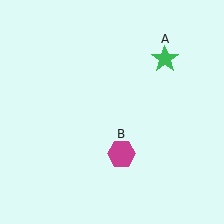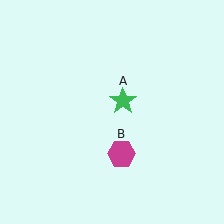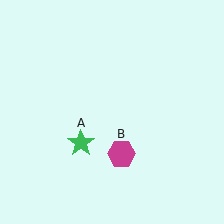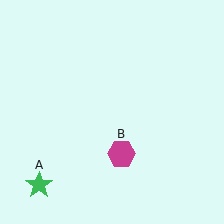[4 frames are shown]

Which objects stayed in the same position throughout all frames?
Magenta hexagon (object B) remained stationary.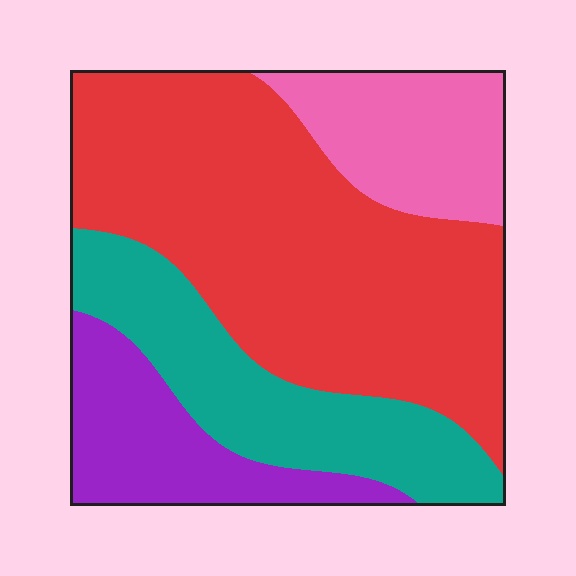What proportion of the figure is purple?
Purple covers around 15% of the figure.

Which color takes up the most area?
Red, at roughly 50%.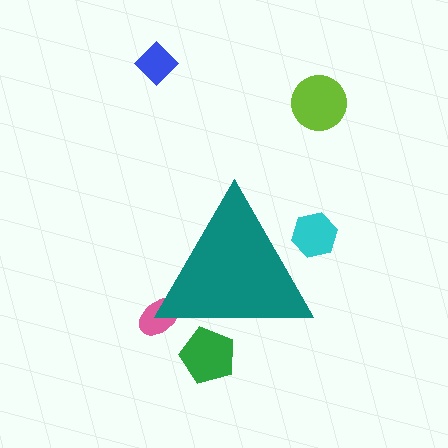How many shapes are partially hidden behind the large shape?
3 shapes are partially hidden.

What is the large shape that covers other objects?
A teal triangle.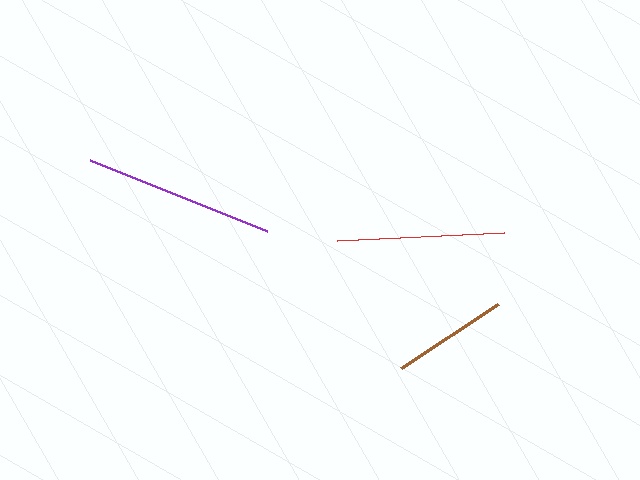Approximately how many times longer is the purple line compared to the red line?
The purple line is approximately 1.1 times the length of the red line.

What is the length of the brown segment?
The brown segment is approximately 116 pixels long.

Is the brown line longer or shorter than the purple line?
The purple line is longer than the brown line.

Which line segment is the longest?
The purple line is the longest at approximately 191 pixels.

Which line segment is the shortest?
The brown line is the shortest at approximately 116 pixels.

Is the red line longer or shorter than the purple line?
The purple line is longer than the red line.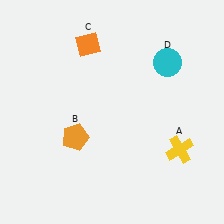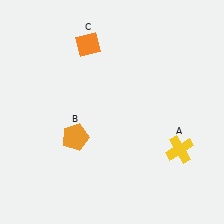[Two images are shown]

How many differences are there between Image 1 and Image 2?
There is 1 difference between the two images.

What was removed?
The cyan circle (D) was removed in Image 2.